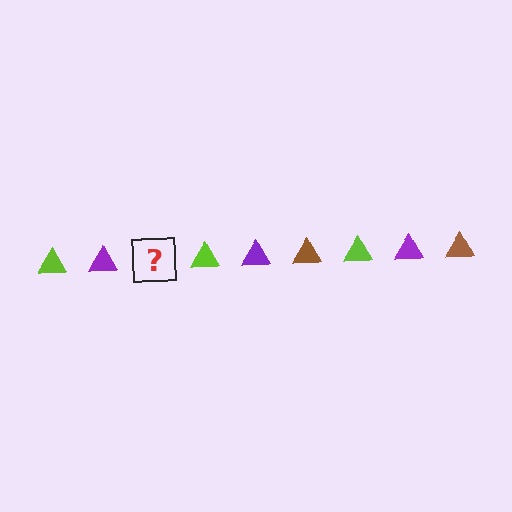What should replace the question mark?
The question mark should be replaced with a brown triangle.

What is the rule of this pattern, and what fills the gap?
The rule is that the pattern cycles through lime, purple, brown triangles. The gap should be filled with a brown triangle.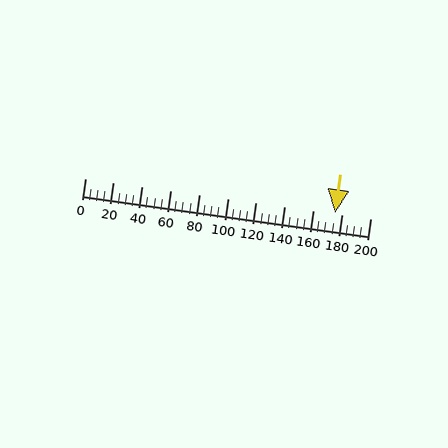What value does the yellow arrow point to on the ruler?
The yellow arrow points to approximately 175.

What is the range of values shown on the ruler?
The ruler shows values from 0 to 200.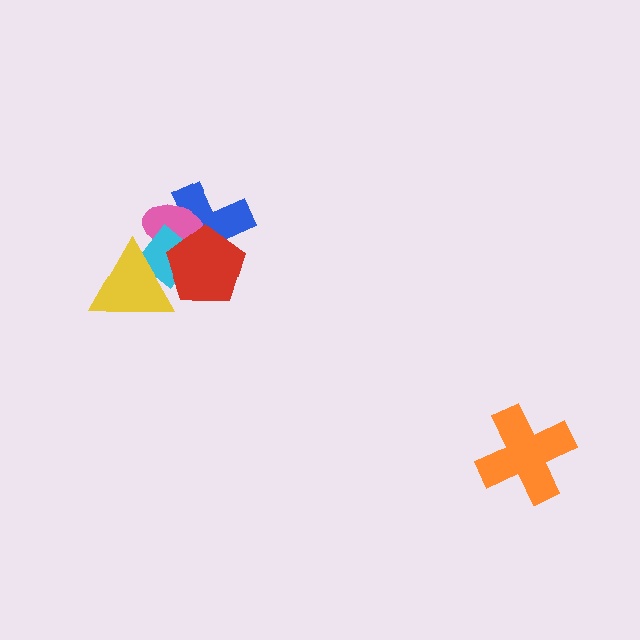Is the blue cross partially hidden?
Yes, it is partially covered by another shape.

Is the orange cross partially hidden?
No, no other shape covers it.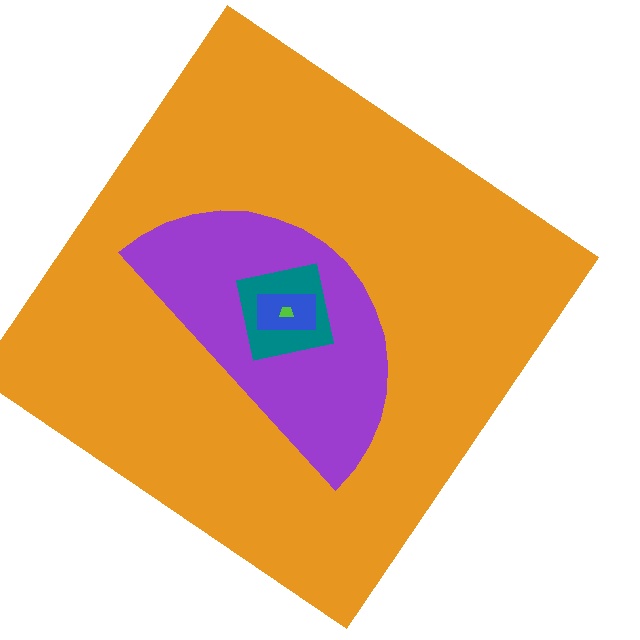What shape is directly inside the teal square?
The blue rectangle.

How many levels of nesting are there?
5.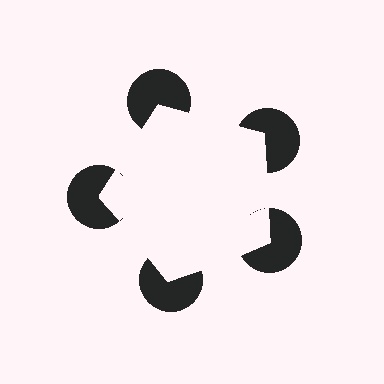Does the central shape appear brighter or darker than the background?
It typically appears slightly brighter than the background, even though no actual brightness change is drawn.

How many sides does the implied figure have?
5 sides.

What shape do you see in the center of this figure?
An illusory pentagon — its edges are inferred from the aligned wedge cuts in the pac-man discs, not physically drawn.